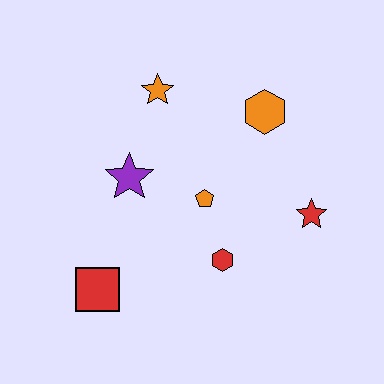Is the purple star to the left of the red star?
Yes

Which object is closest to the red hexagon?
The orange pentagon is closest to the red hexagon.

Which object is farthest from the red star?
The red square is farthest from the red star.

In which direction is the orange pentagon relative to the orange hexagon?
The orange pentagon is below the orange hexagon.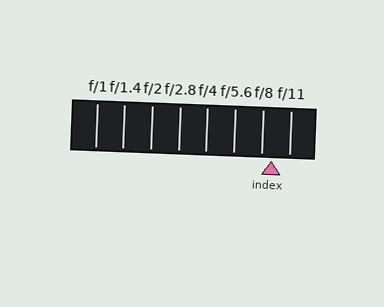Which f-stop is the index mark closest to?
The index mark is closest to f/8.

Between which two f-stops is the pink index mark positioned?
The index mark is between f/8 and f/11.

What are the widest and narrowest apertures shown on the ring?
The widest aperture shown is f/1 and the narrowest is f/11.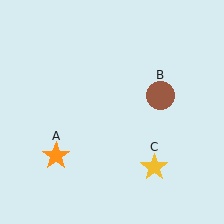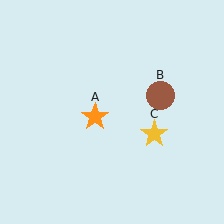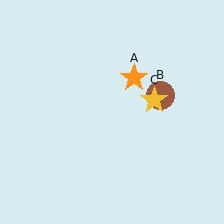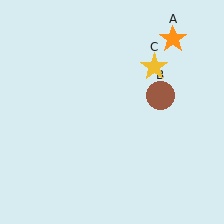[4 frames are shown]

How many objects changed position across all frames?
2 objects changed position: orange star (object A), yellow star (object C).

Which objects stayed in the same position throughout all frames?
Brown circle (object B) remained stationary.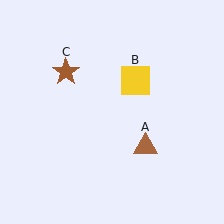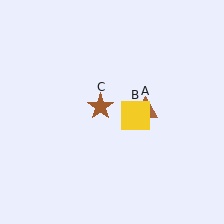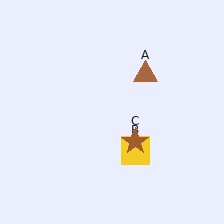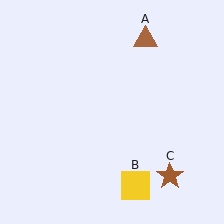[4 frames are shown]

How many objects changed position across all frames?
3 objects changed position: brown triangle (object A), yellow square (object B), brown star (object C).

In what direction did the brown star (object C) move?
The brown star (object C) moved down and to the right.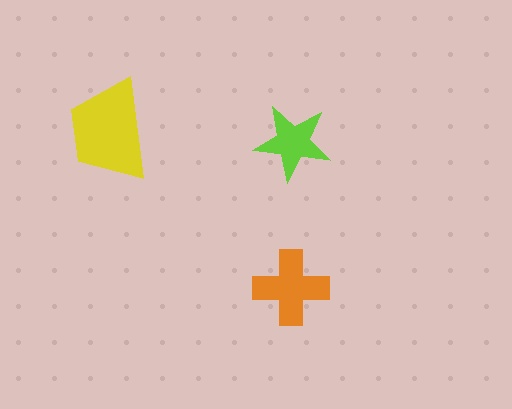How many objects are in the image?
There are 3 objects in the image.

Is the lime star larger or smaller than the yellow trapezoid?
Smaller.